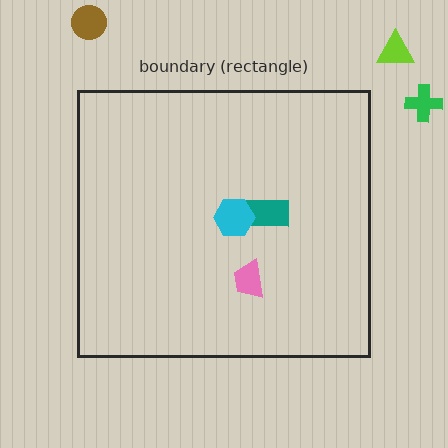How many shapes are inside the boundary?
3 inside, 3 outside.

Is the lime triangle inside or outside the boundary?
Outside.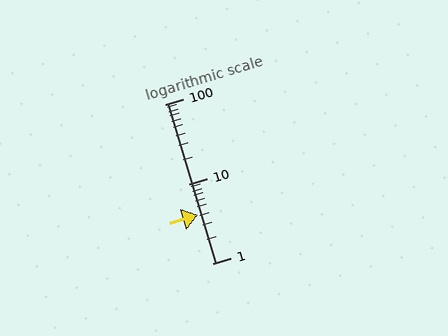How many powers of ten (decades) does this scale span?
The scale spans 2 decades, from 1 to 100.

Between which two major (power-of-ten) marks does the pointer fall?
The pointer is between 1 and 10.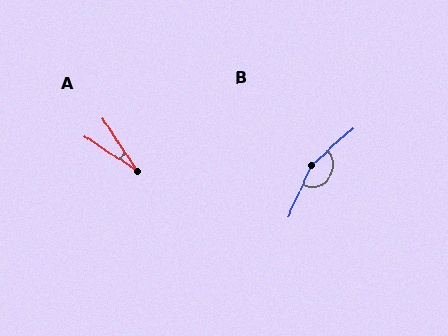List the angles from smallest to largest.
A (24°), B (157°).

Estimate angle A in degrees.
Approximately 24 degrees.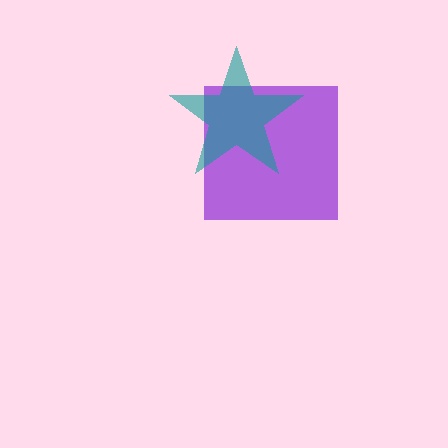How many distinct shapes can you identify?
There are 2 distinct shapes: a purple square, a teal star.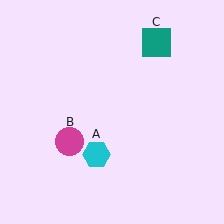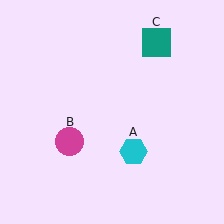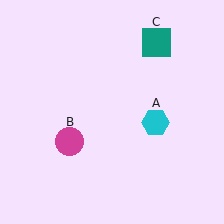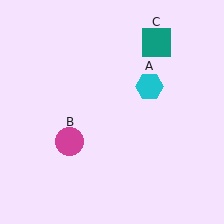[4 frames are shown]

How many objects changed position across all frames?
1 object changed position: cyan hexagon (object A).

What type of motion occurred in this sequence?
The cyan hexagon (object A) rotated counterclockwise around the center of the scene.